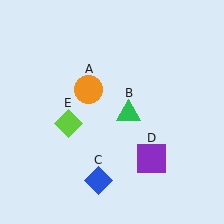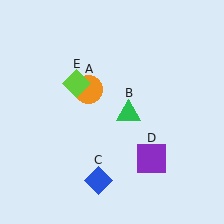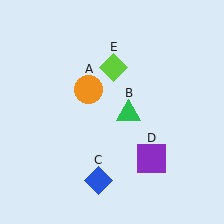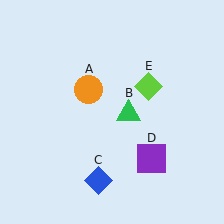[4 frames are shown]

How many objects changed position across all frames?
1 object changed position: lime diamond (object E).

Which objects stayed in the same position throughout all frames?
Orange circle (object A) and green triangle (object B) and blue diamond (object C) and purple square (object D) remained stationary.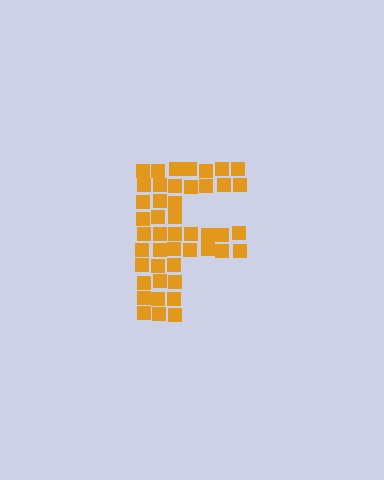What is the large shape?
The large shape is the letter F.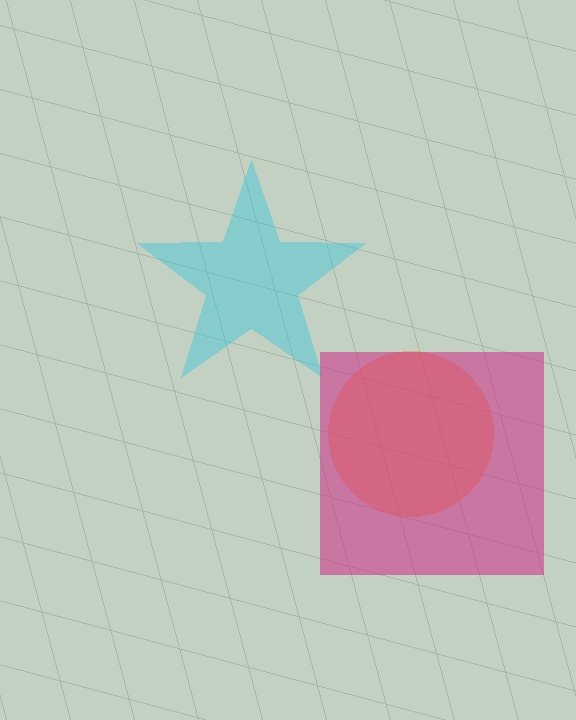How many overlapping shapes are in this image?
There are 3 overlapping shapes in the image.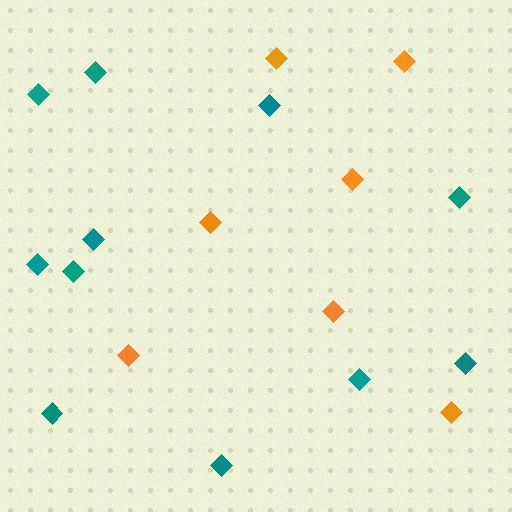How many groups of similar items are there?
There are 2 groups: one group of teal diamonds (11) and one group of orange diamonds (7).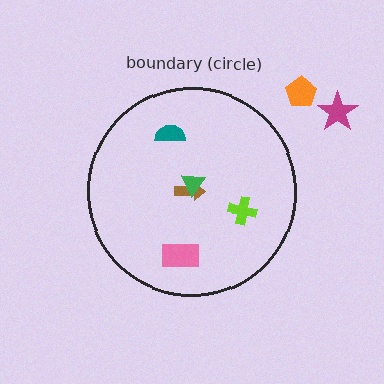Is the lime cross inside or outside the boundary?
Inside.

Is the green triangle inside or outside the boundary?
Inside.